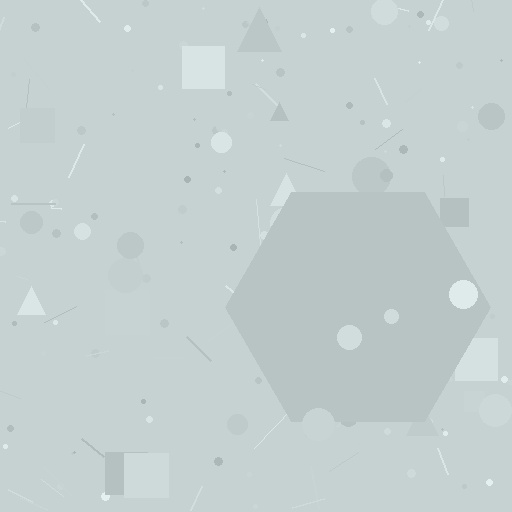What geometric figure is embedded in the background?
A hexagon is embedded in the background.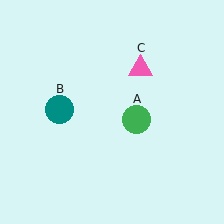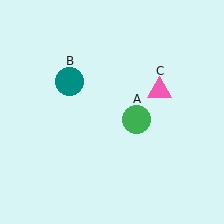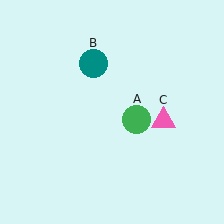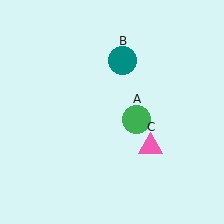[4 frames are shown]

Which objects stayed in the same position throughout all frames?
Green circle (object A) remained stationary.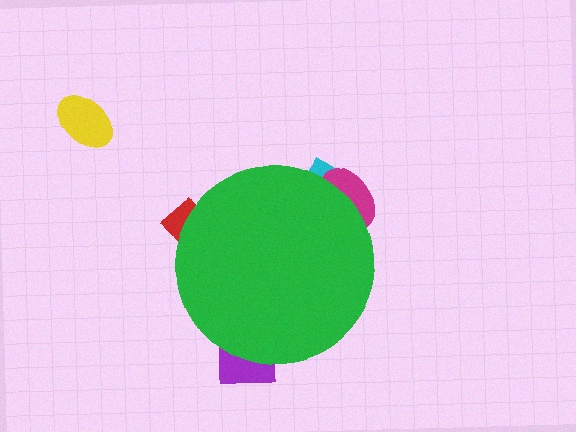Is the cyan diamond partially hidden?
Yes, the cyan diamond is partially hidden behind the green circle.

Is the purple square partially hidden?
Yes, the purple square is partially hidden behind the green circle.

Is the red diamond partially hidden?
Yes, the red diamond is partially hidden behind the green circle.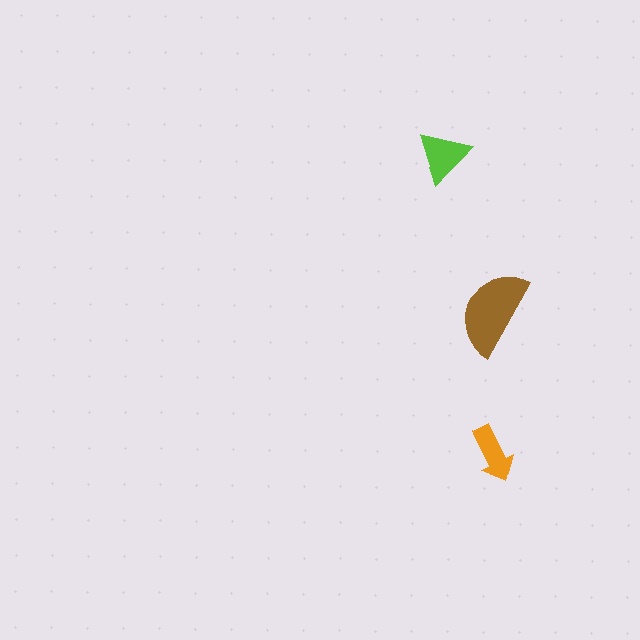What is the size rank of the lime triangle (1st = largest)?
2nd.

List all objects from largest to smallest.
The brown semicircle, the lime triangle, the orange arrow.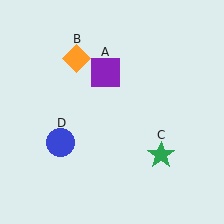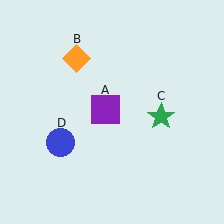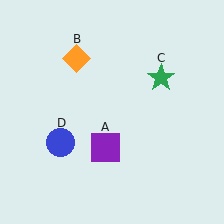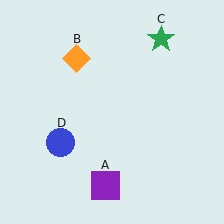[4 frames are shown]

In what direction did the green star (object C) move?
The green star (object C) moved up.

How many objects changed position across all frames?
2 objects changed position: purple square (object A), green star (object C).